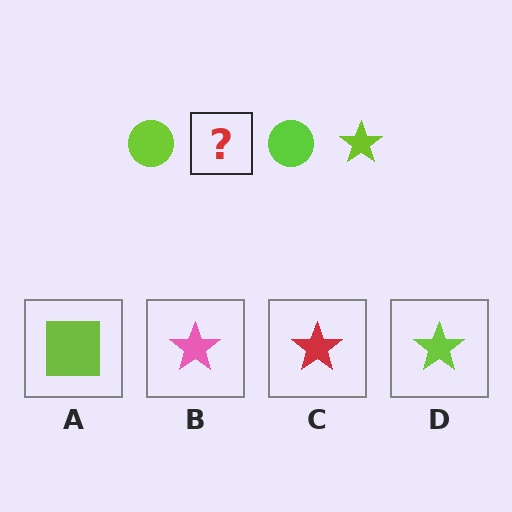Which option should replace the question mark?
Option D.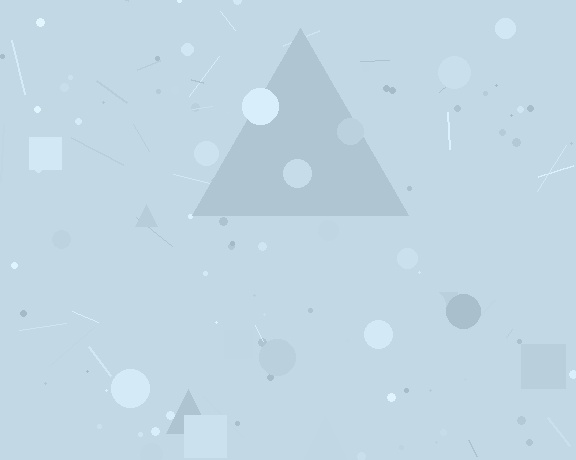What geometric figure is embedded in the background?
A triangle is embedded in the background.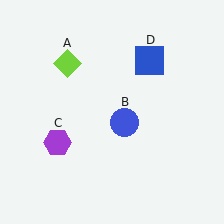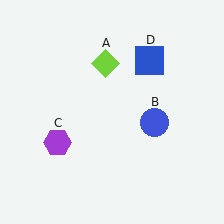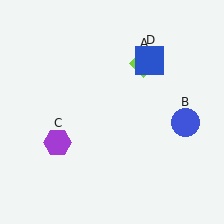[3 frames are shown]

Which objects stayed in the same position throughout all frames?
Purple hexagon (object C) and blue square (object D) remained stationary.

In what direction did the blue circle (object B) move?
The blue circle (object B) moved right.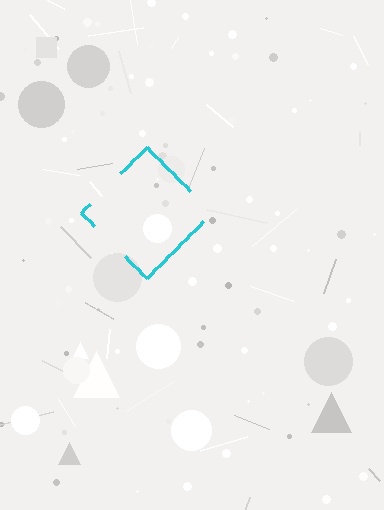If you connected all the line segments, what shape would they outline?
They would outline a diamond.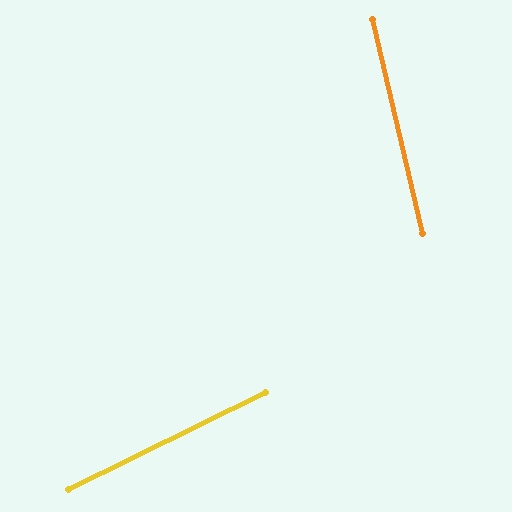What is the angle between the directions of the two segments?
Approximately 77 degrees.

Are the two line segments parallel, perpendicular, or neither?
Neither parallel nor perpendicular — they differ by about 77°.